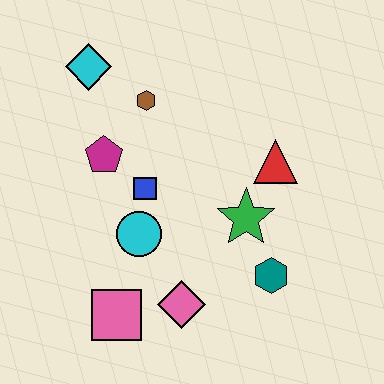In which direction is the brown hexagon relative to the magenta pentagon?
The brown hexagon is above the magenta pentagon.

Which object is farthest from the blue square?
The teal hexagon is farthest from the blue square.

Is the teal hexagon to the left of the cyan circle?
No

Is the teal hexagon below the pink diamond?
No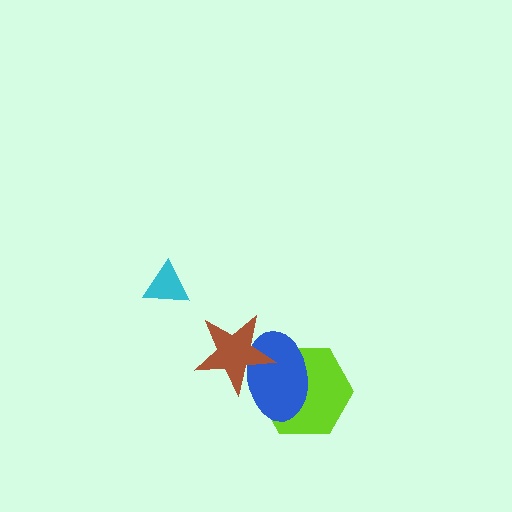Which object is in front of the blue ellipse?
The brown star is in front of the blue ellipse.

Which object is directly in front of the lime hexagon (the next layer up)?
The blue ellipse is directly in front of the lime hexagon.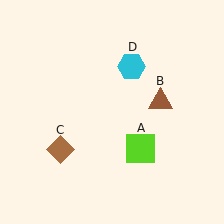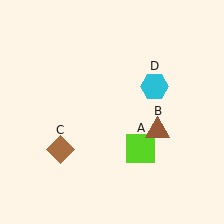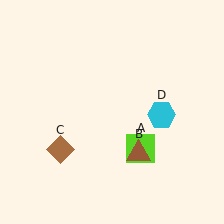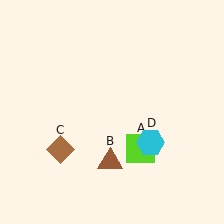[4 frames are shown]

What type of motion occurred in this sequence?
The brown triangle (object B), cyan hexagon (object D) rotated clockwise around the center of the scene.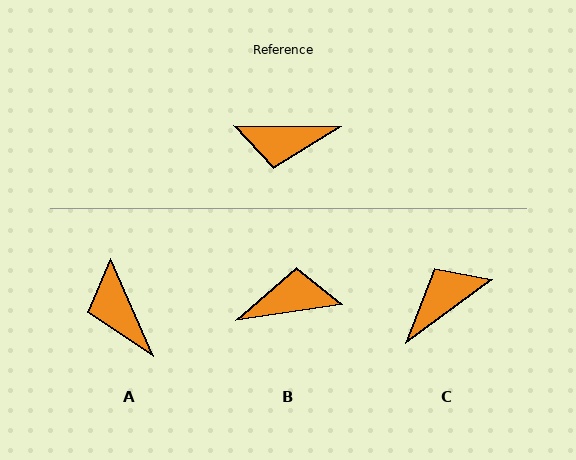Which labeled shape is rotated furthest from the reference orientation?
B, about 171 degrees away.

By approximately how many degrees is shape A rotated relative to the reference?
Approximately 66 degrees clockwise.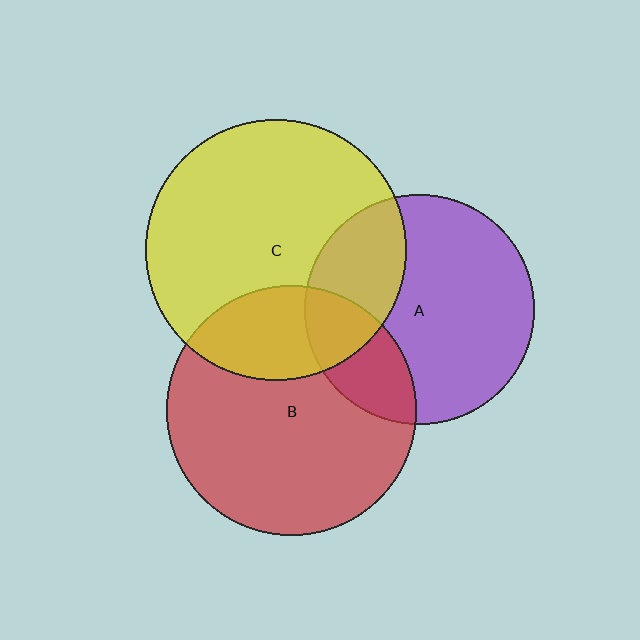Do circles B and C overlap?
Yes.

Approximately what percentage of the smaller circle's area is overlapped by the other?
Approximately 25%.